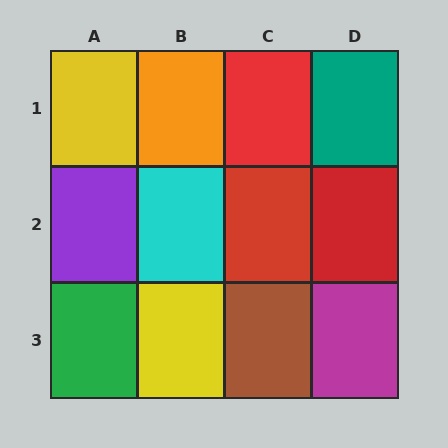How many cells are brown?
1 cell is brown.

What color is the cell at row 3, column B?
Yellow.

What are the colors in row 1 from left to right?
Yellow, orange, red, teal.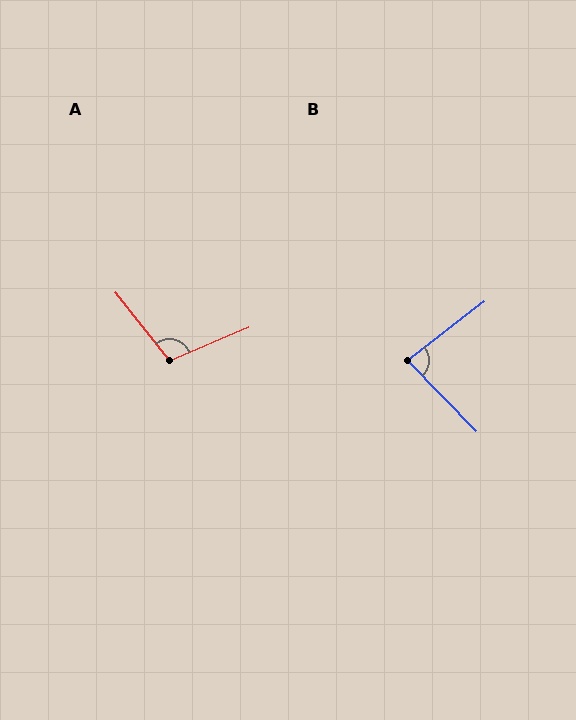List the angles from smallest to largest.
B (83°), A (105°).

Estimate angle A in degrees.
Approximately 105 degrees.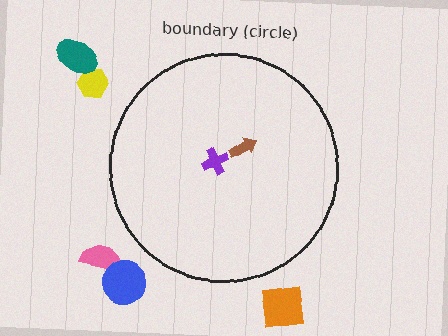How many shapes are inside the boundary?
2 inside, 5 outside.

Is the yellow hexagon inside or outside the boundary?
Outside.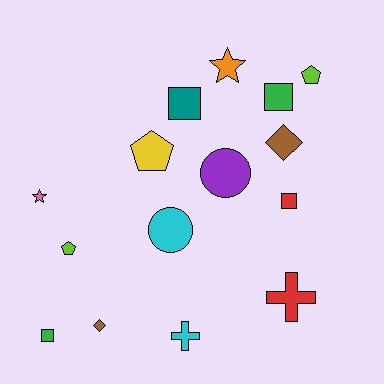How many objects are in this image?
There are 15 objects.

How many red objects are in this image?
There are 2 red objects.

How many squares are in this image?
There are 4 squares.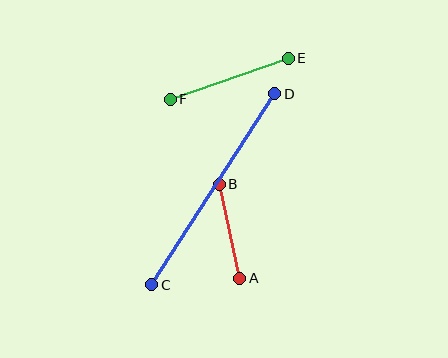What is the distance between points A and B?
The distance is approximately 96 pixels.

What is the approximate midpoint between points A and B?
The midpoint is at approximately (230, 231) pixels.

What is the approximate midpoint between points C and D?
The midpoint is at approximately (213, 189) pixels.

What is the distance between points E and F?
The distance is approximately 125 pixels.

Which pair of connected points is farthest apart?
Points C and D are farthest apart.